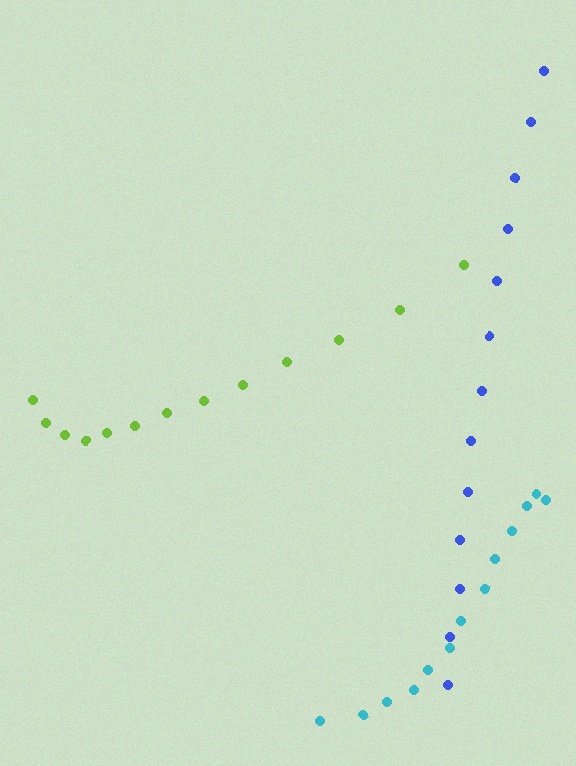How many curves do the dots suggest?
There are 3 distinct paths.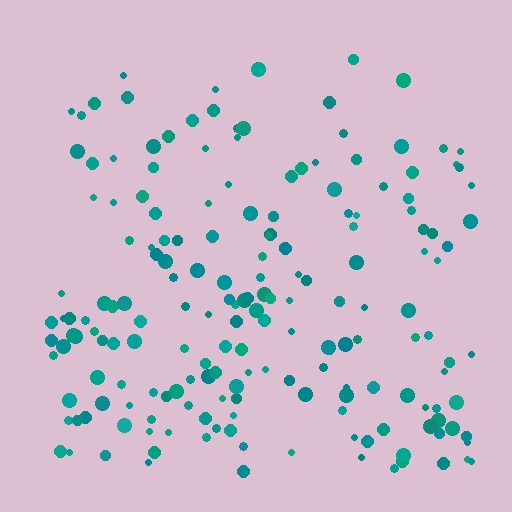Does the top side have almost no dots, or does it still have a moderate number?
Still a moderate number, just noticeably fewer than the bottom.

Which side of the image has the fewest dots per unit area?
The top.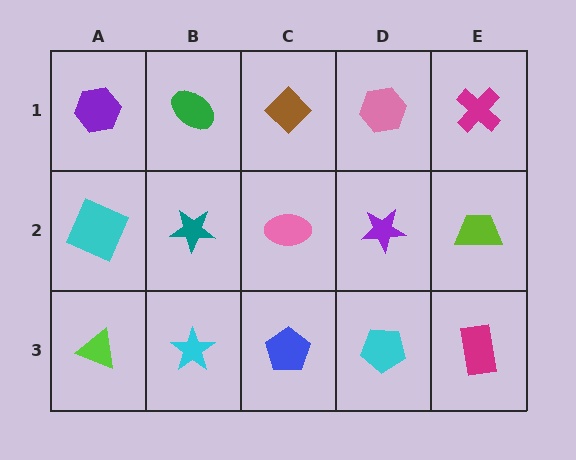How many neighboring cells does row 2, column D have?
4.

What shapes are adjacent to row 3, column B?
A teal star (row 2, column B), a lime triangle (row 3, column A), a blue pentagon (row 3, column C).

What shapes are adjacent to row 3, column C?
A pink ellipse (row 2, column C), a cyan star (row 3, column B), a cyan pentagon (row 3, column D).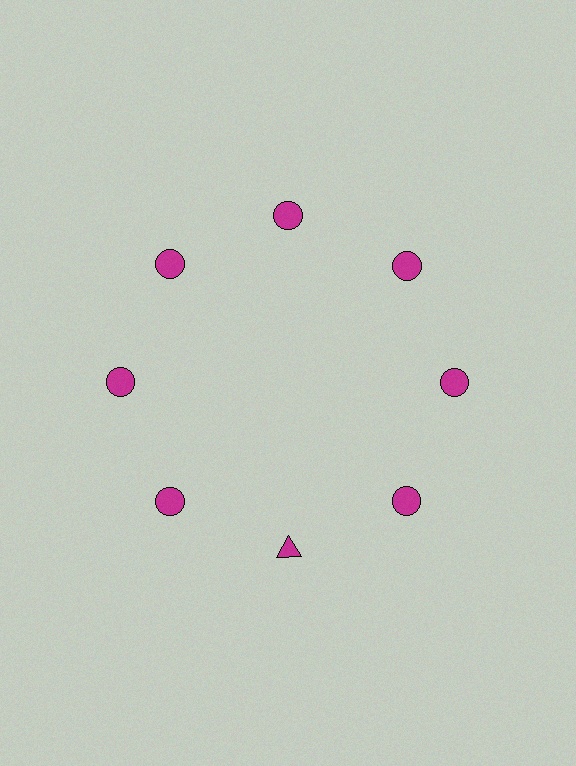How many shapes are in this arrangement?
There are 8 shapes arranged in a ring pattern.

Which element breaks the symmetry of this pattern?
The magenta triangle at roughly the 6 o'clock position breaks the symmetry. All other shapes are magenta circles.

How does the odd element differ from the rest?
It has a different shape: triangle instead of circle.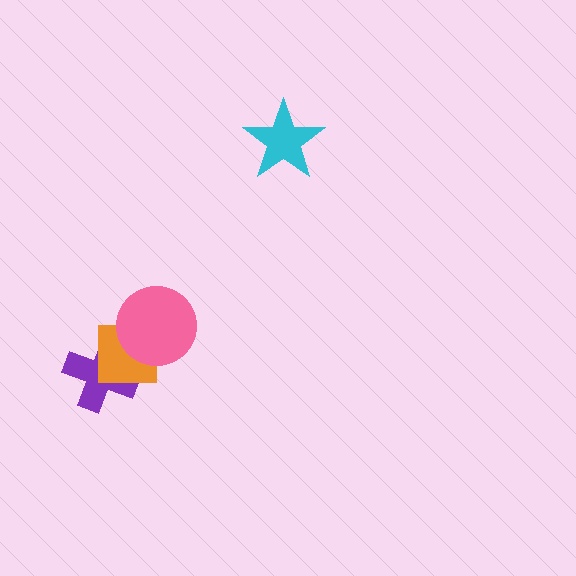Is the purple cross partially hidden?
Yes, it is partially covered by another shape.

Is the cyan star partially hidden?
No, no other shape covers it.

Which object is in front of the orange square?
The pink circle is in front of the orange square.